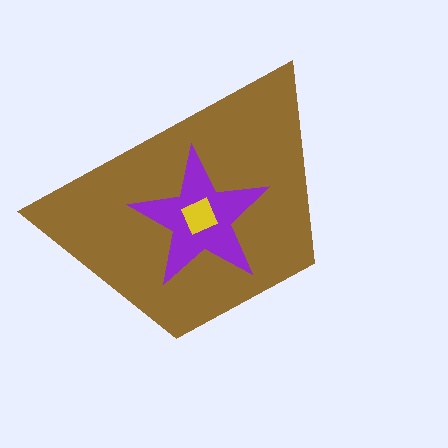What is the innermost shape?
The yellow square.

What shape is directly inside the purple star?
The yellow square.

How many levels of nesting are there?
3.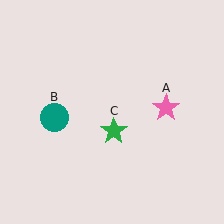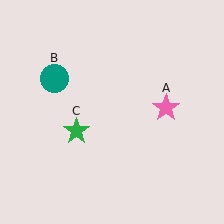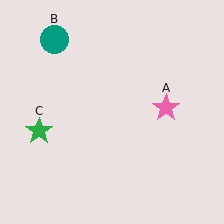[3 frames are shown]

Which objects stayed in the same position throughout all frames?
Pink star (object A) remained stationary.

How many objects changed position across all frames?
2 objects changed position: teal circle (object B), green star (object C).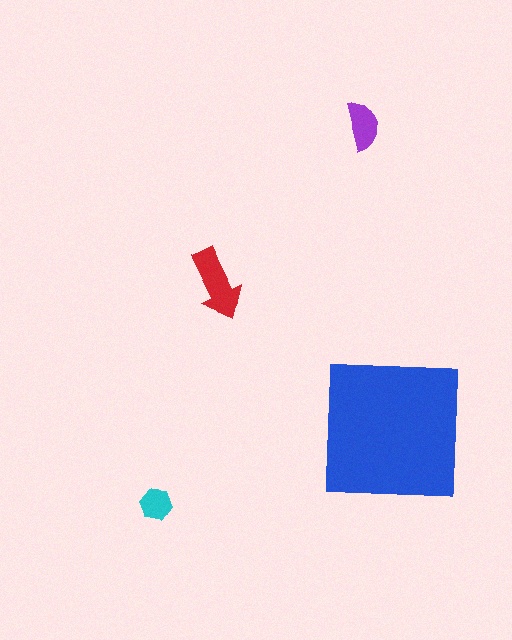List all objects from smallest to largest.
The cyan hexagon, the purple semicircle, the red arrow, the blue square.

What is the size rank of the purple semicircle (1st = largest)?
3rd.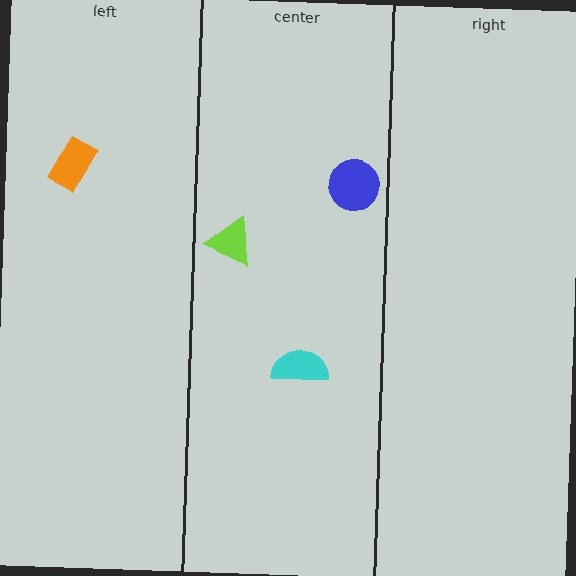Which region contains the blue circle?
The center region.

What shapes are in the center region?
The lime triangle, the blue circle, the cyan semicircle.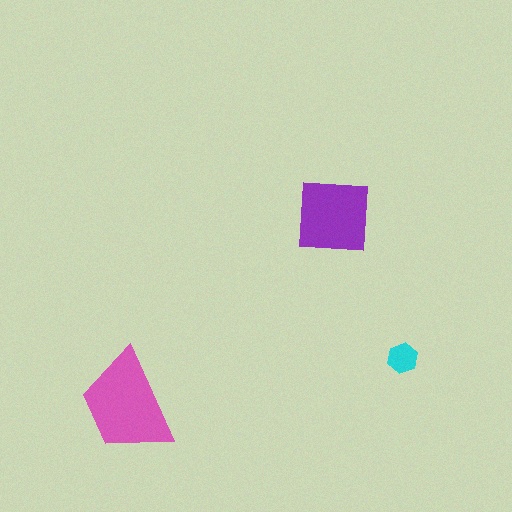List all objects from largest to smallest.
The pink trapezoid, the purple square, the cyan hexagon.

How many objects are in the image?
There are 3 objects in the image.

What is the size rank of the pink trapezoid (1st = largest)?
1st.